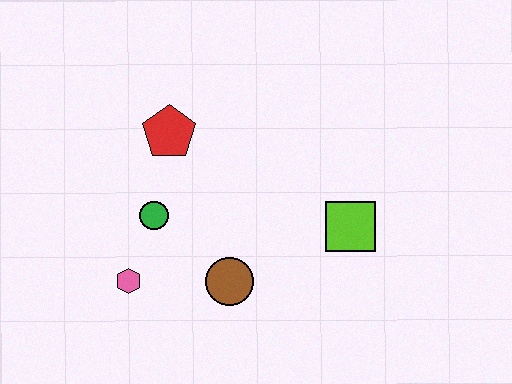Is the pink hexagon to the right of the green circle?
No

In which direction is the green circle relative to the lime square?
The green circle is to the left of the lime square.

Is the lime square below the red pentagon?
Yes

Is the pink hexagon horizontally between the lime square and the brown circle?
No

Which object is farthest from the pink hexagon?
The lime square is farthest from the pink hexagon.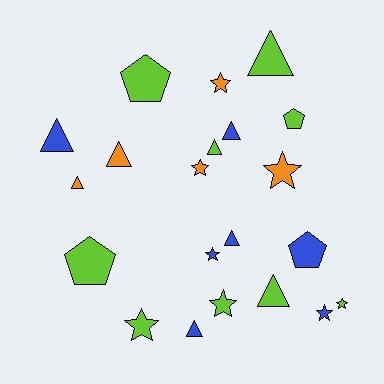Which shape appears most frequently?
Triangle, with 9 objects.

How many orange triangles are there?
There are 2 orange triangles.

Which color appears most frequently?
Lime, with 9 objects.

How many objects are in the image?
There are 21 objects.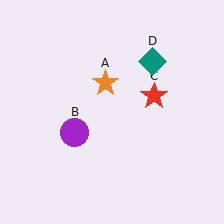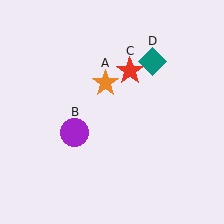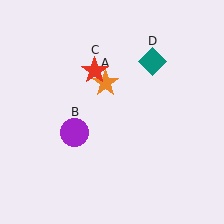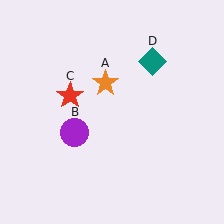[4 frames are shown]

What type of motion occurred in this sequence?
The red star (object C) rotated counterclockwise around the center of the scene.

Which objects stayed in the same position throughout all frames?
Orange star (object A) and purple circle (object B) and teal diamond (object D) remained stationary.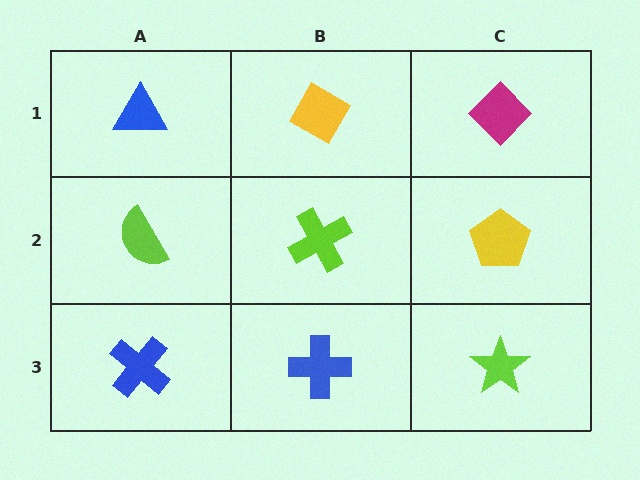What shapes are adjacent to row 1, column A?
A lime semicircle (row 2, column A), a yellow diamond (row 1, column B).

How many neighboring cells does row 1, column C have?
2.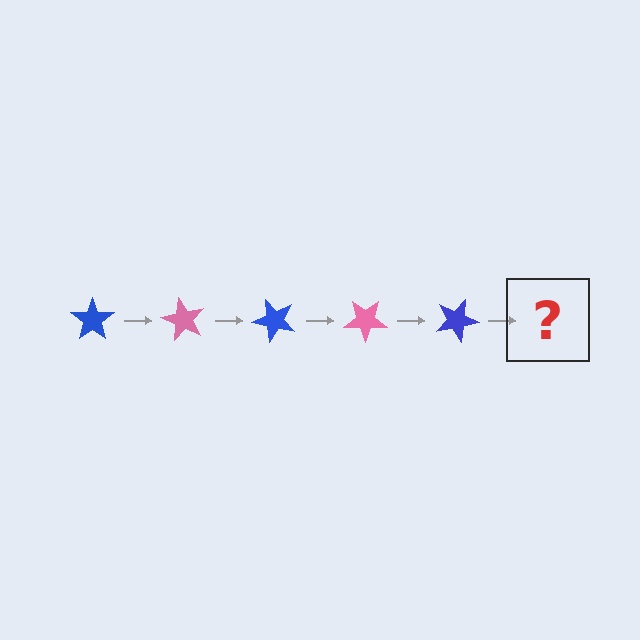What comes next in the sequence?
The next element should be a pink star, rotated 300 degrees from the start.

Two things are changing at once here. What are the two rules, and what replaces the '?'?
The two rules are that it rotates 60 degrees each step and the color cycles through blue and pink. The '?' should be a pink star, rotated 300 degrees from the start.